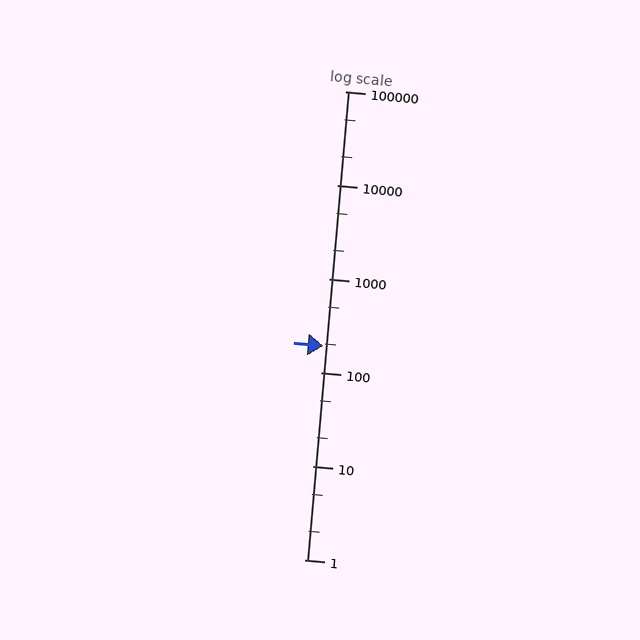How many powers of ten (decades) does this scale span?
The scale spans 5 decades, from 1 to 100000.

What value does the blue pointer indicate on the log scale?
The pointer indicates approximately 190.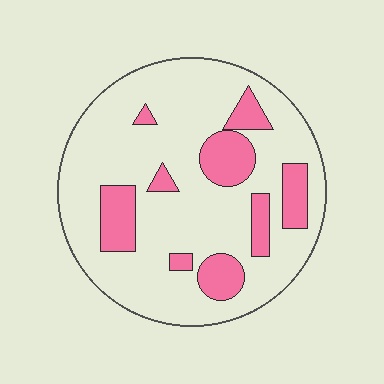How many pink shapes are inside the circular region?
9.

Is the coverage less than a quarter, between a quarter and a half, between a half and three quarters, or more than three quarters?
Less than a quarter.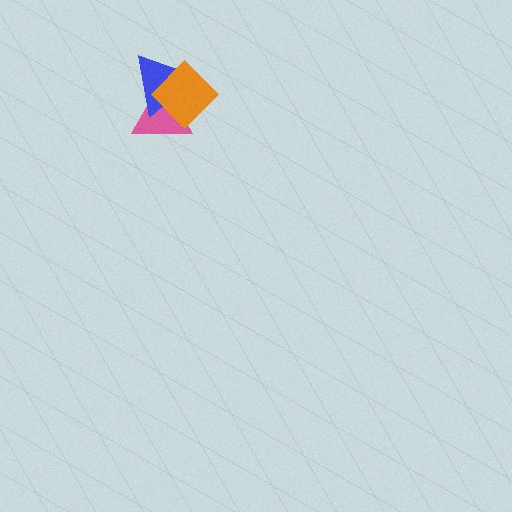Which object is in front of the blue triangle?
The orange diamond is in front of the blue triangle.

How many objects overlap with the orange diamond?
2 objects overlap with the orange diamond.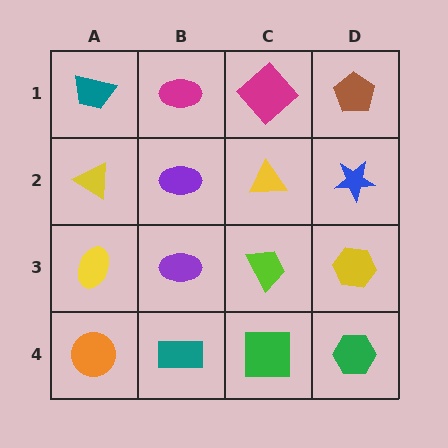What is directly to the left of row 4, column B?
An orange circle.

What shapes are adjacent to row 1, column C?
A yellow triangle (row 2, column C), a magenta ellipse (row 1, column B), a brown pentagon (row 1, column D).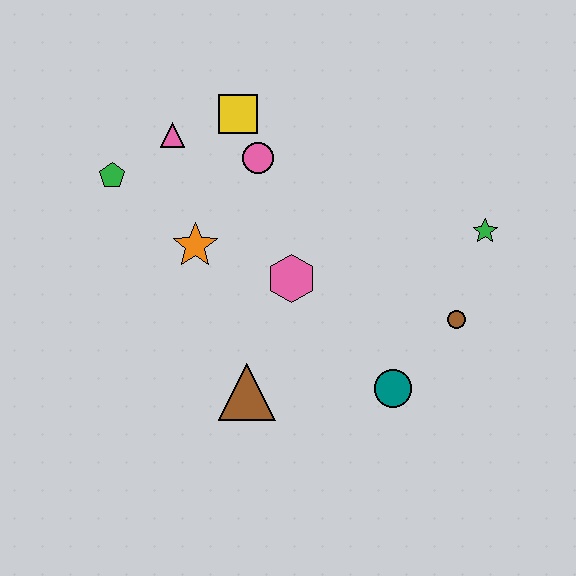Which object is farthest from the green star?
The green pentagon is farthest from the green star.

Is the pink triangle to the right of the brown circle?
No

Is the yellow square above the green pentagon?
Yes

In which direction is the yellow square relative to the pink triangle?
The yellow square is to the right of the pink triangle.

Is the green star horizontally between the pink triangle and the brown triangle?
No